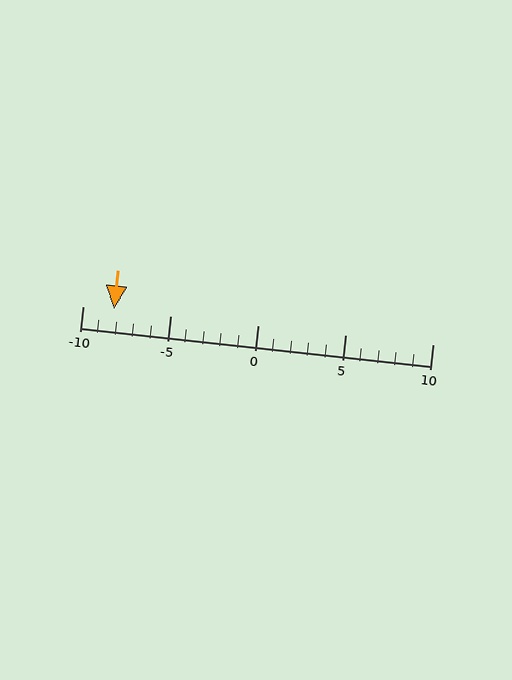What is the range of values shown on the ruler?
The ruler shows values from -10 to 10.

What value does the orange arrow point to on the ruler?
The orange arrow points to approximately -8.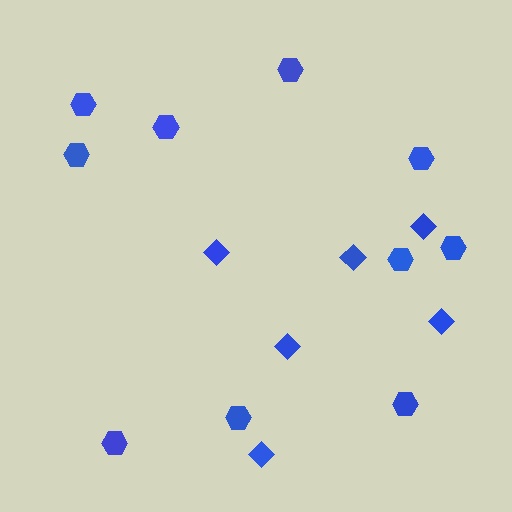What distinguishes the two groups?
There are 2 groups: one group of diamonds (6) and one group of hexagons (10).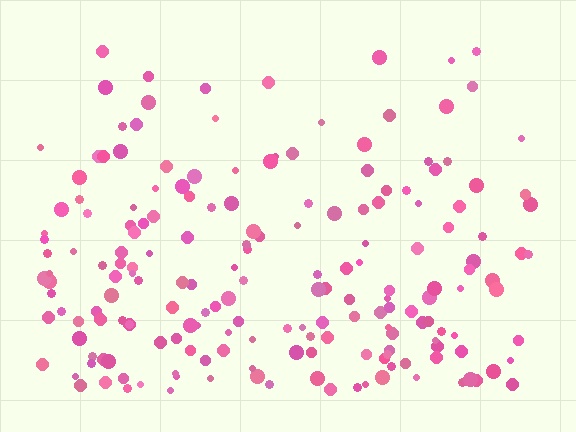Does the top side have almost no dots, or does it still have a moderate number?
Still a moderate number, just noticeably fewer than the bottom.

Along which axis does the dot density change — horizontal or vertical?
Vertical.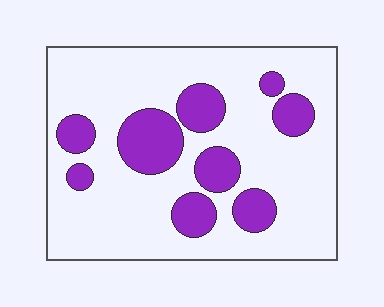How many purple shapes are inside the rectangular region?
9.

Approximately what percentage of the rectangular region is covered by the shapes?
Approximately 25%.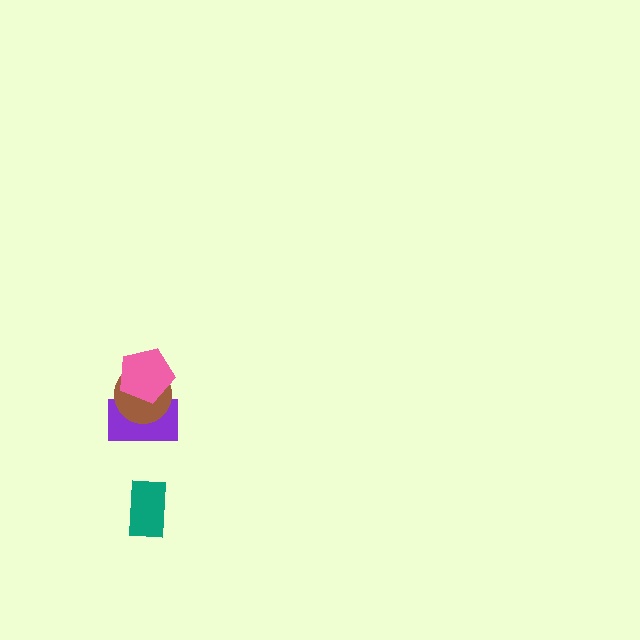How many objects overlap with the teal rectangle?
0 objects overlap with the teal rectangle.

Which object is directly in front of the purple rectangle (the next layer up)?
The brown circle is directly in front of the purple rectangle.